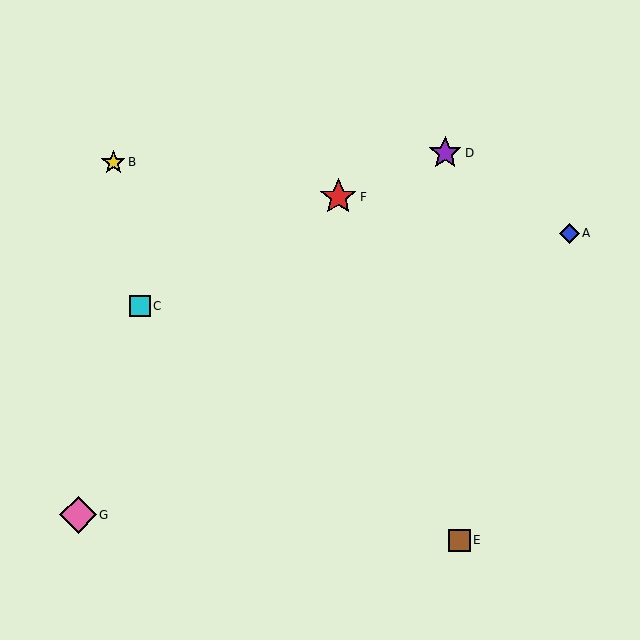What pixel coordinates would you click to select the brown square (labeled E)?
Click at (459, 540) to select the brown square E.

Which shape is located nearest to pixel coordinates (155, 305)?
The cyan square (labeled C) at (140, 306) is nearest to that location.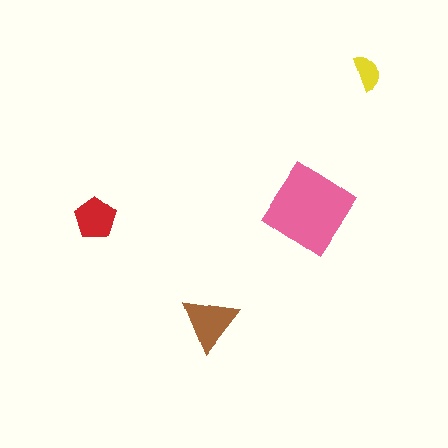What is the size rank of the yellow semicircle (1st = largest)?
4th.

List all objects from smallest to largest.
The yellow semicircle, the red pentagon, the brown triangle, the pink diamond.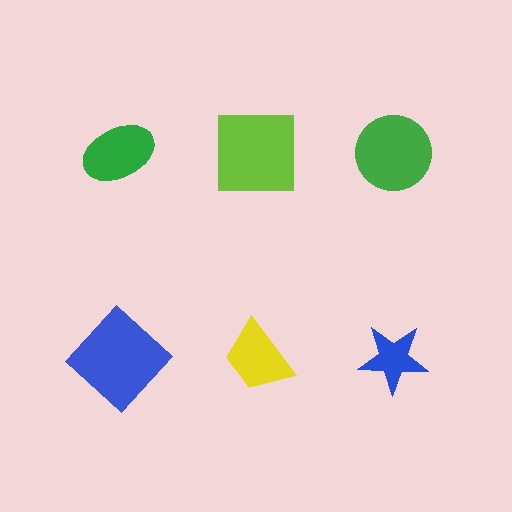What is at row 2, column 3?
A blue star.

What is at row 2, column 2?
A yellow trapezoid.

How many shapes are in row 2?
3 shapes.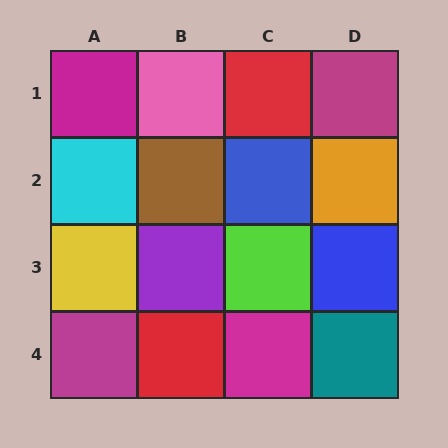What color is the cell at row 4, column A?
Magenta.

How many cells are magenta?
4 cells are magenta.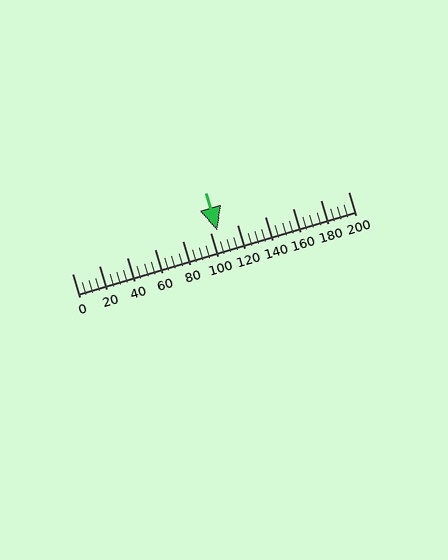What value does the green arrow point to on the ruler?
The green arrow points to approximately 105.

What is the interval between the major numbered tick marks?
The major tick marks are spaced 20 units apart.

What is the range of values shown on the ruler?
The ruler shows values from 0 to 200.